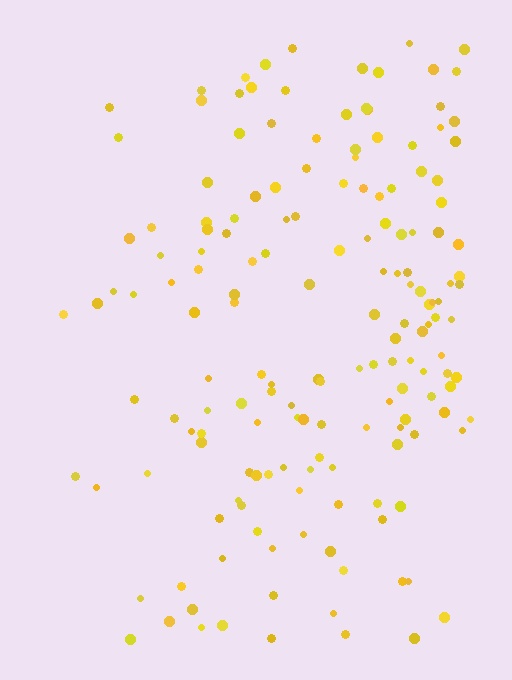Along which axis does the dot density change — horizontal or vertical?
Horizontal.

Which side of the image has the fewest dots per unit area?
The left.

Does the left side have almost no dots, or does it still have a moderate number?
Still a moderate number, just noticeably fewer than the right.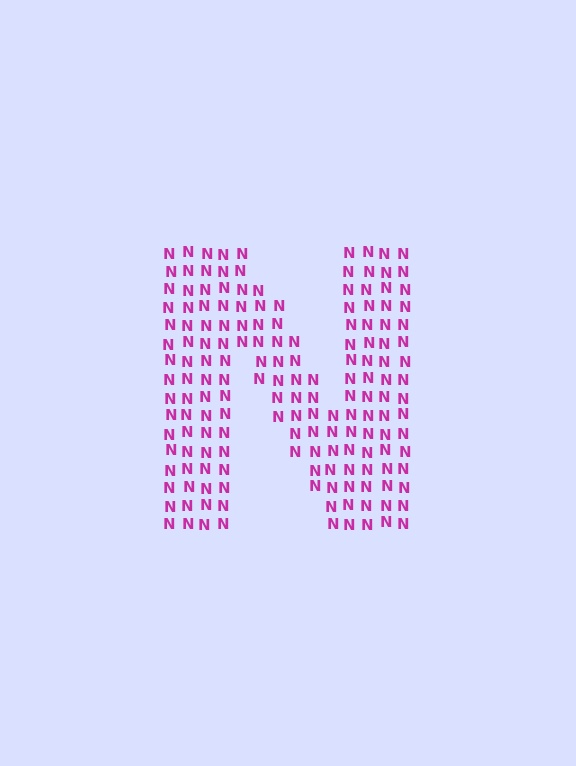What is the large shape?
The large shape is the letter N.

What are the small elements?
The small elements are letter N's.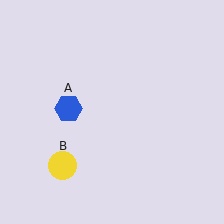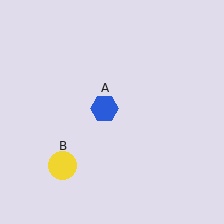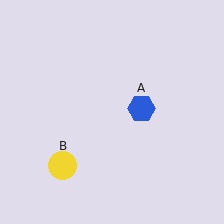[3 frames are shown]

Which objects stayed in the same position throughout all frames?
Yellow circle (object B) remained stationary.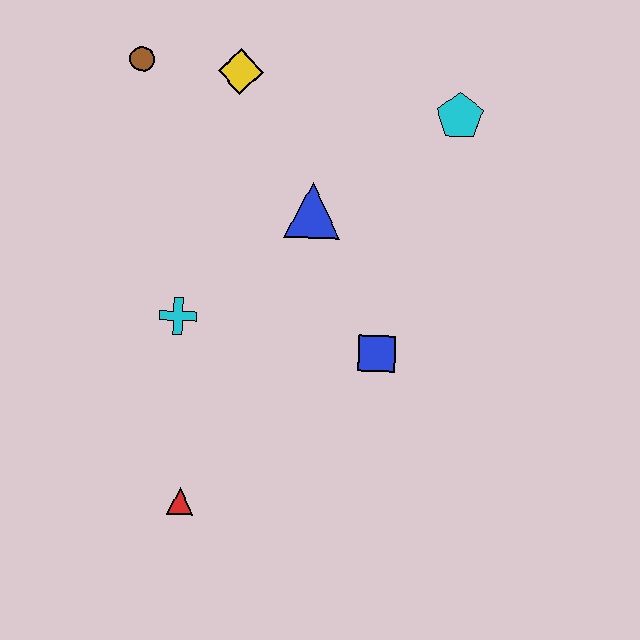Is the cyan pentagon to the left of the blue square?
No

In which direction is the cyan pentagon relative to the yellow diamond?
The cyan pentagon is to the right of the yellow diamond.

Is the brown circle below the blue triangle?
No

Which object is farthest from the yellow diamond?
The red triangle is farthest from the yellow diamond.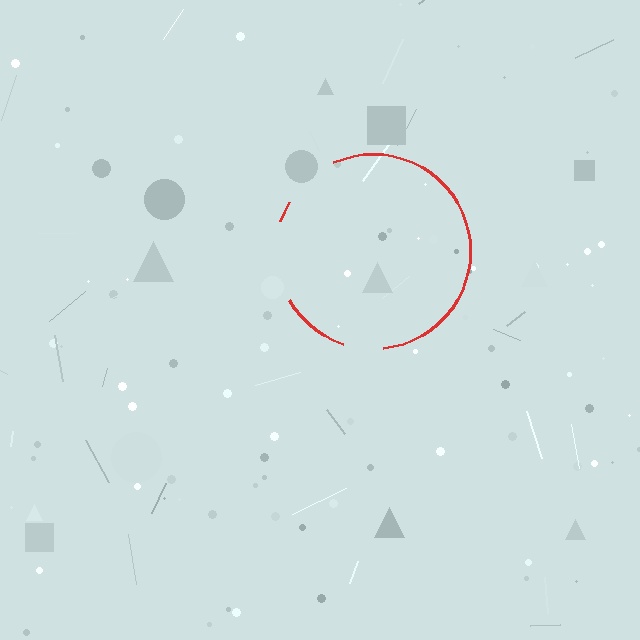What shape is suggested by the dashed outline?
The dashed outline suggests a circle.